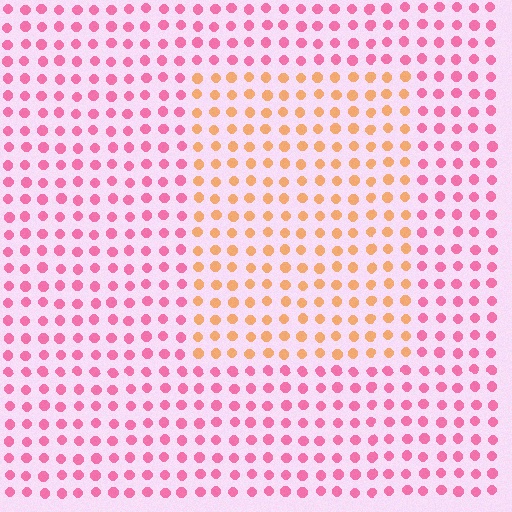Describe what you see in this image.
The image is filled with small pink elements in a uniform arrangement. A rectangle-shaped region is visible where the elements are tinted to a slightly different hue, forming a subtle color boundary.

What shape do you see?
I see a rectangle.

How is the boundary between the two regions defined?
The boundary is defined purely by a slight shift in hue (about 54 degrees). Spacing, size, and orientation are identical on both sides.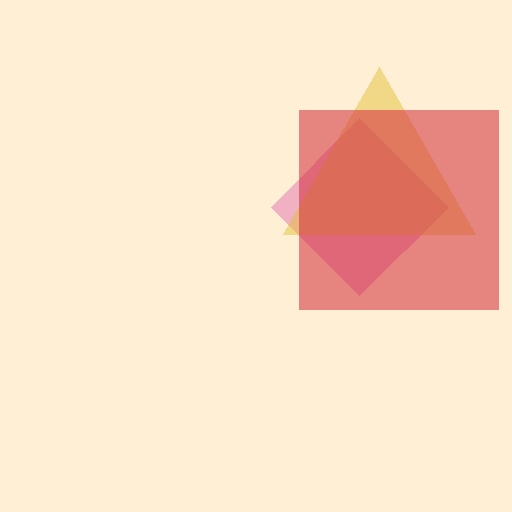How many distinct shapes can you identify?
There are 3 distinct shapes: a pink diamond, a yellow triangle, a red square.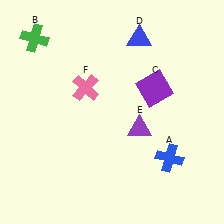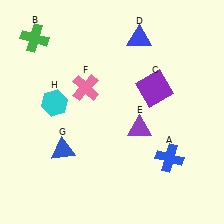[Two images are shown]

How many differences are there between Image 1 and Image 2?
There are 2 differences between the two images.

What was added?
A blue triangle (G), a cyan hexagon (H) were added in Image 2.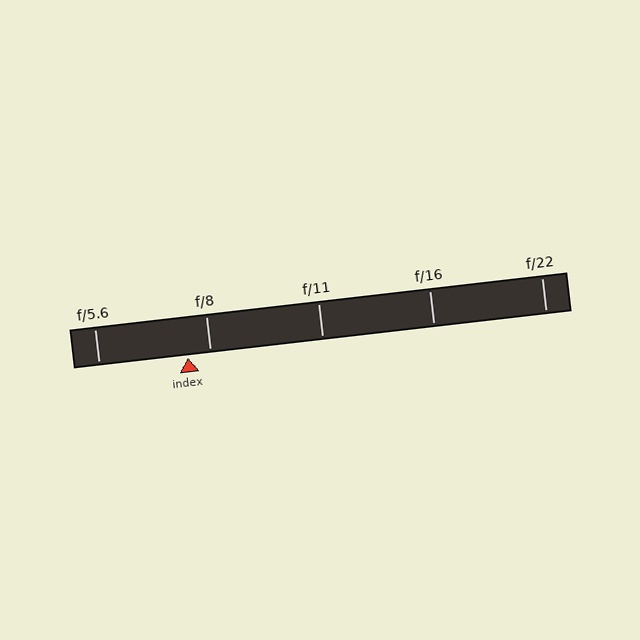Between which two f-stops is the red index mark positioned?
The index mark is between f/5.6 and f/8.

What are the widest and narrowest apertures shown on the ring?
The widest aperture shown is f/5.6 and the narrowest is f/22.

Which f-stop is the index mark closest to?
The index mark is closest to f/8.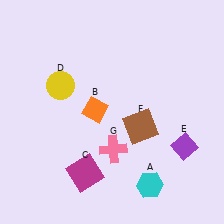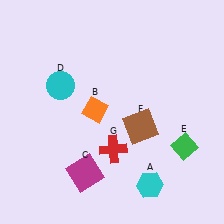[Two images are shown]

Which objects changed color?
D changed from yellow to cyan. E changed from purple to green. G changed from pink to red.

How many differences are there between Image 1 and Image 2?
There are 3 differences between the two images.